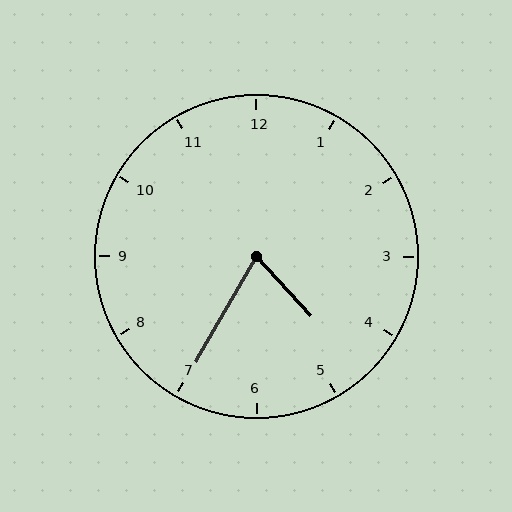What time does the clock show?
4:35.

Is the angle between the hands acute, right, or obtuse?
It is acute.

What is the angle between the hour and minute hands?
Approximately 72 degrees.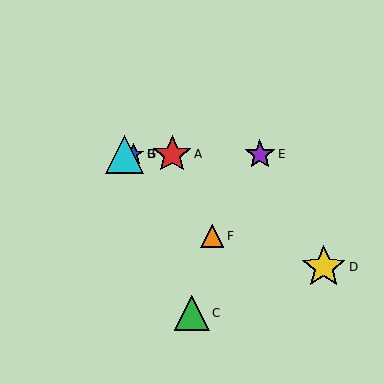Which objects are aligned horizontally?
Objects A, B, E, G are aligned horizontally.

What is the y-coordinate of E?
Object E is at y≈154.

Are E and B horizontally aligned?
Yes, both are at y≈154.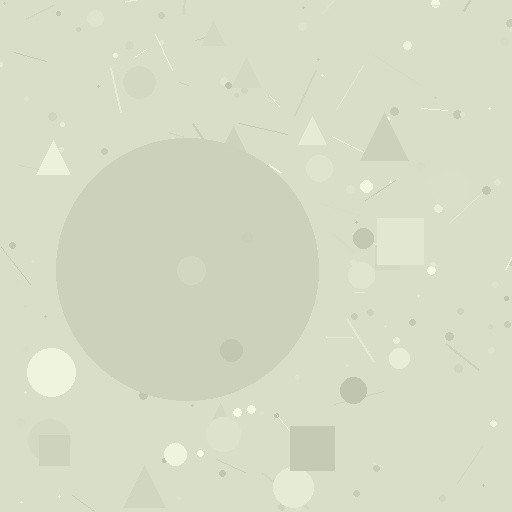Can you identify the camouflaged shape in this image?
The camouflaged shape is a circle.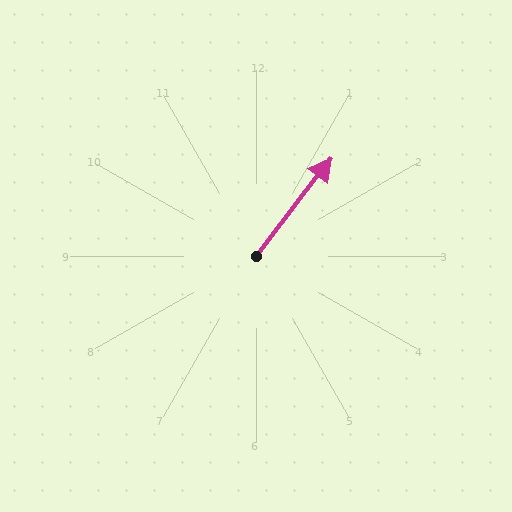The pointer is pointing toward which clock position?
Roughly 1 o'clock.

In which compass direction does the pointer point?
Northeast.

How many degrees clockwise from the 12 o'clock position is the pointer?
Approximately 37 degrees.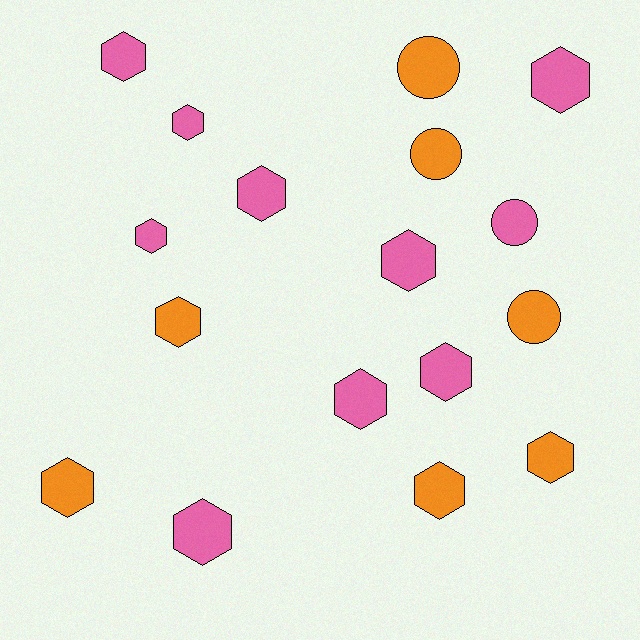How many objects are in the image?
There are 17 objects.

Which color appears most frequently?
Pink, with 10 objects.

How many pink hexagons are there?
There are 9 pink hexagons.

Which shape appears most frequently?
Hexagon, with 13 objects.